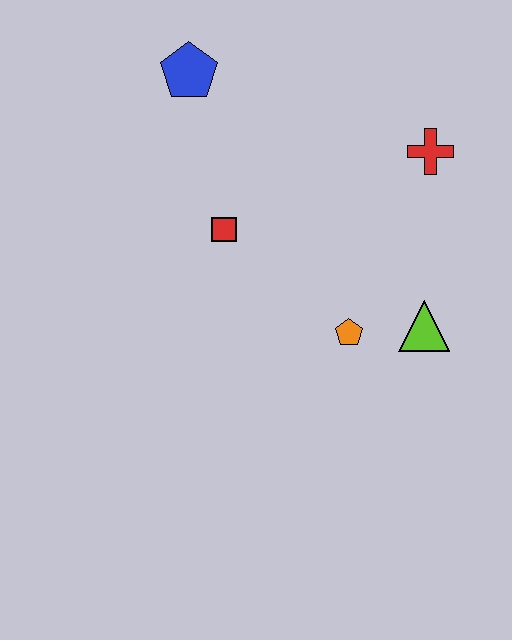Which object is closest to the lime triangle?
The orange pentagon is closest to the lime triangle.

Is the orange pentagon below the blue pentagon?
Yes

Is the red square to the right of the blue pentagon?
Yes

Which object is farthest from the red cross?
The blue pentagon is farthest from the red cross.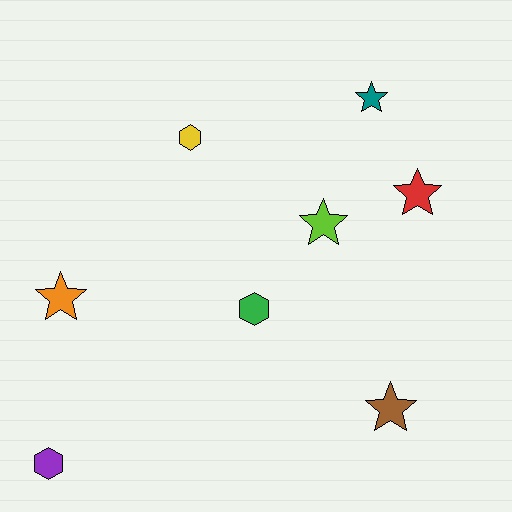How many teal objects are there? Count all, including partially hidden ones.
There is 1 teal object.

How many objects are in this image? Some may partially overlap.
There are 8 objects.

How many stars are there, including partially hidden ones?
There are 5 stars.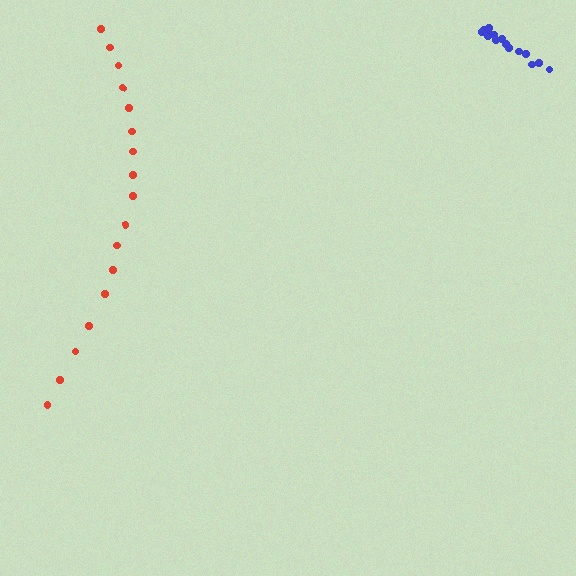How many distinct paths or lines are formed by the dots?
There are 2 distinct paths.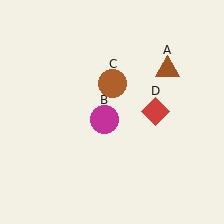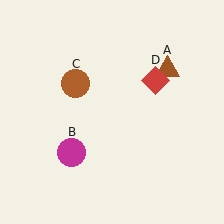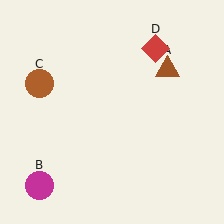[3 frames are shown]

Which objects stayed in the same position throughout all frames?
Brown triangle (object A) remained stationary.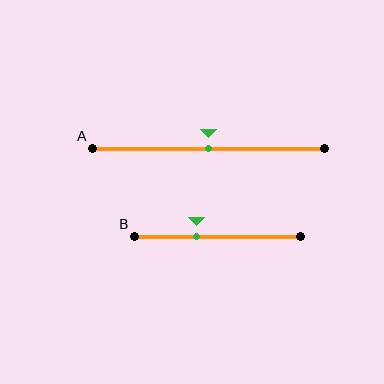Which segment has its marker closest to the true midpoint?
Segment A has its marker closest to the true midpoint.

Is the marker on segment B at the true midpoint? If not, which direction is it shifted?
No, the marker on segment B is shifted to the left by about 13% of the segment length.